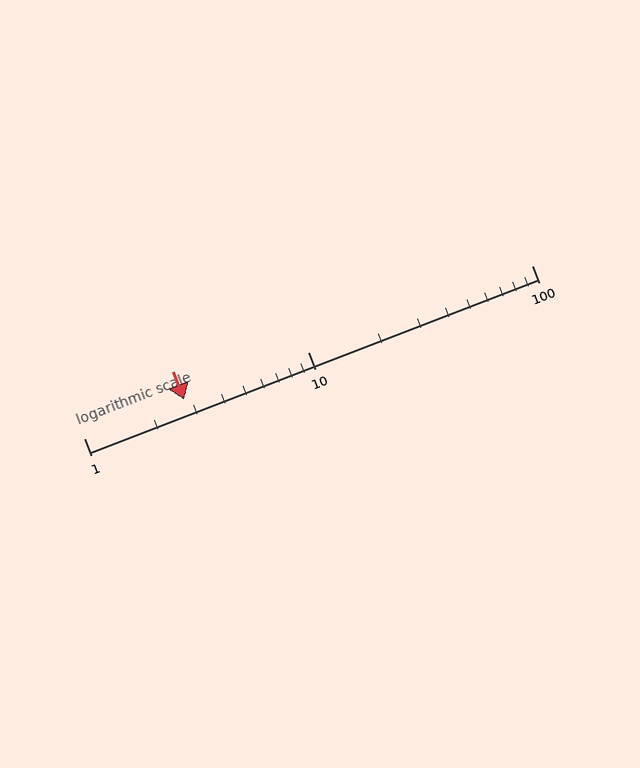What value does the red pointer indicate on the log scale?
The pointer indicates approximately 2.8.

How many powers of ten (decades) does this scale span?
The scale spans 2 decades, from 1 to 100.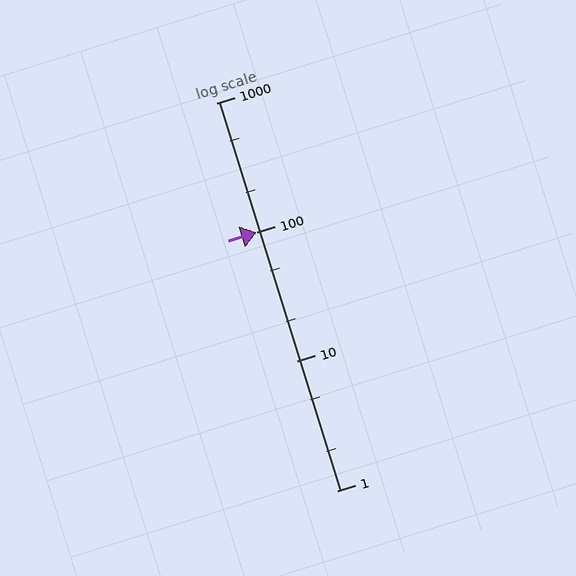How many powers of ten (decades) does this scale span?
The scale spans 3 decades, from 1 to 1000.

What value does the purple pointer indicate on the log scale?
The pointer indicates approximately 100.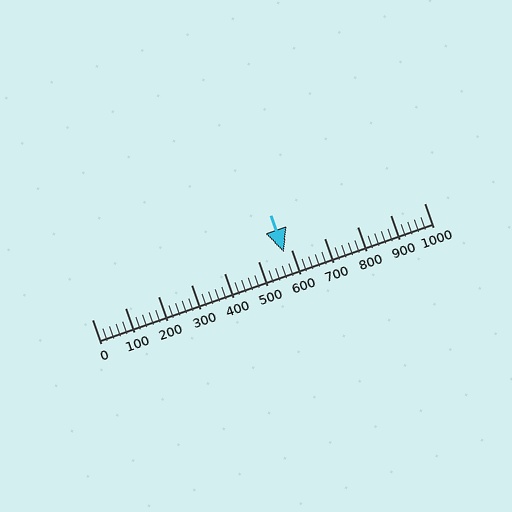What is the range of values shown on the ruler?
The ruler shows values from 0 to 1000.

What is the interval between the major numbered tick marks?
The major tick marks are spaced 100 units apart.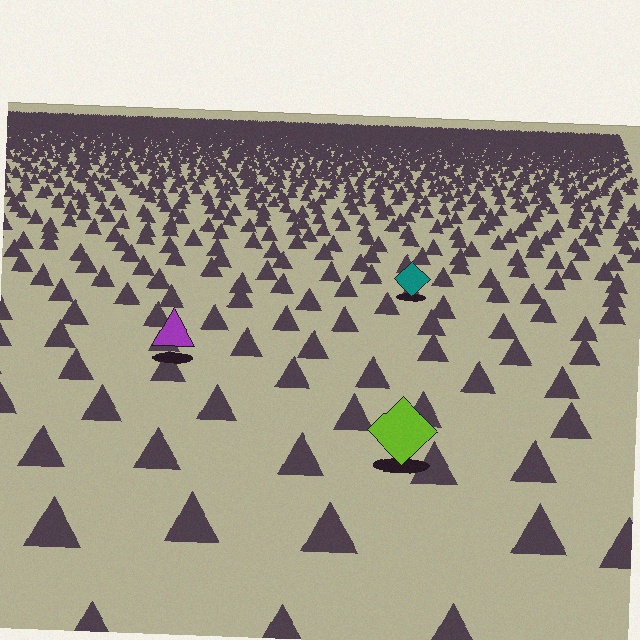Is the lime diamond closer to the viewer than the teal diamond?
Yes. The lime diamond is closer — you can tell from the texture gradient: the ground texture is coarser near it.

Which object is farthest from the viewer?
The teal diamond is farthest from the viewer. It appears smaller and the ground texture around it is denser.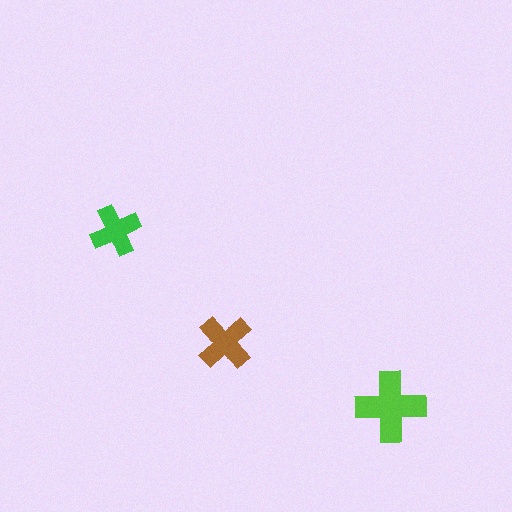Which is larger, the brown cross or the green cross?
The brown one.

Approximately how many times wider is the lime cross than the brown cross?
About 1.5 times wider.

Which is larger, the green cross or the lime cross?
The lime one.